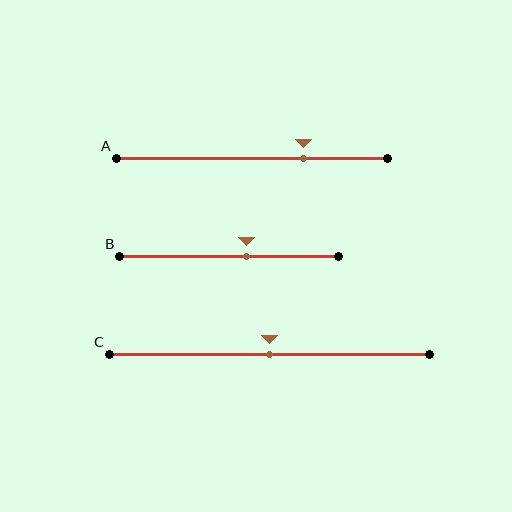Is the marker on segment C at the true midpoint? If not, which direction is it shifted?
Yes, the marker on segment C is at the true midpoint.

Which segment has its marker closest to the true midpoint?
Segment C has its marker closest to the true midpoint.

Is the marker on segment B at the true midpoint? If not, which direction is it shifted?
No, the marker on segment B is shifted to the right by about 8% of the segment length.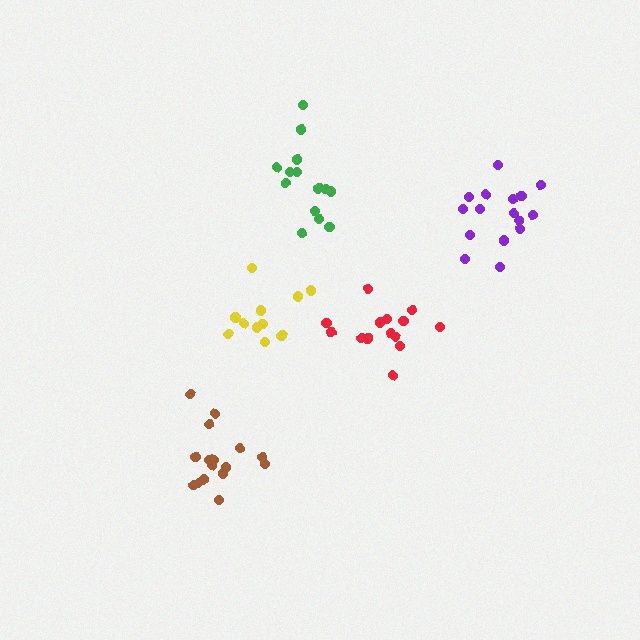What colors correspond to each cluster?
The clusters are colored: red, brown, purple, green, yellow.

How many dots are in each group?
Group 1: 14 dots, Group 2: 16 dots, Group 3: 16 dots, Group 4: 15 dots, Group 5: 11 dots (72 total).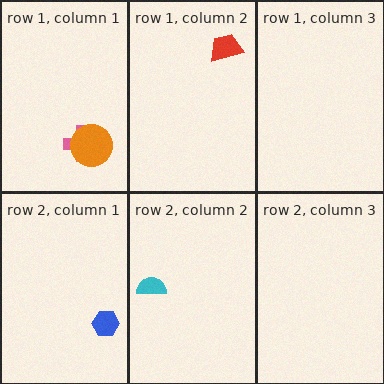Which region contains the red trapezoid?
The row 1, column 2 region.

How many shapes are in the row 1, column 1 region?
2.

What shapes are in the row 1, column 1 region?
The pink cross, the orange circle.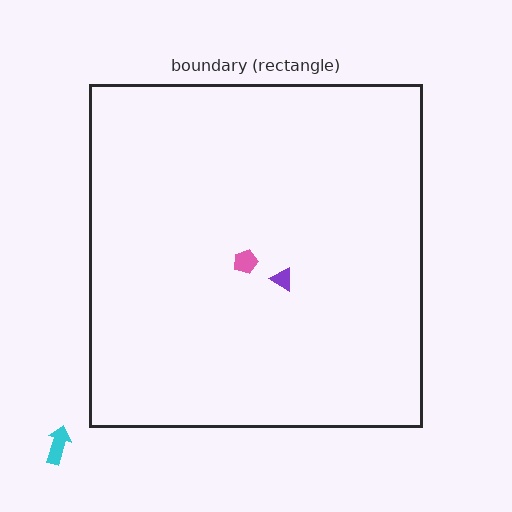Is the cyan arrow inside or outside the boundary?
Outside.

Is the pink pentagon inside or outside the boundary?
Inside.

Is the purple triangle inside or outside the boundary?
Inside.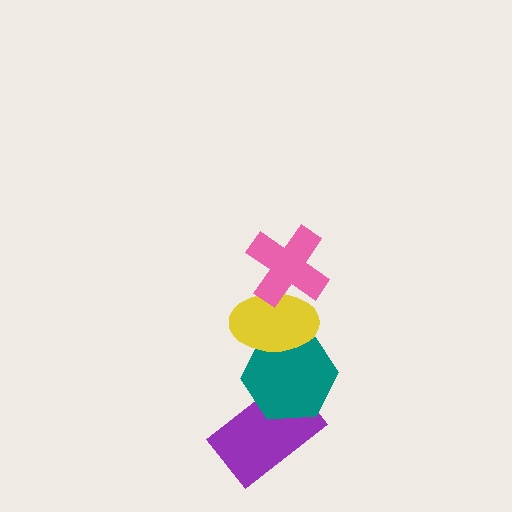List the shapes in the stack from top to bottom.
From top to bottom: the pink cross, the yellow ellipse, the teal hexagon, the purple rectangle.